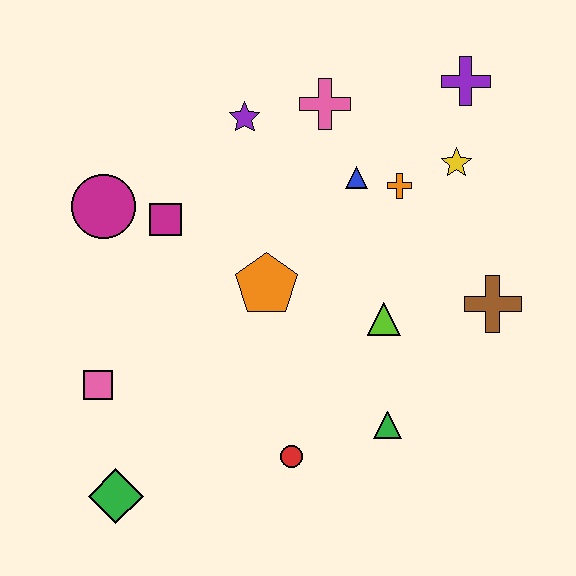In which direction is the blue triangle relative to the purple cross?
The blue triangle is to the left of the purple cross.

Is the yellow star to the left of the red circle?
No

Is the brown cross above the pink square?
Yes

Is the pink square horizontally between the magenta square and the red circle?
No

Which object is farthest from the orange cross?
The green diamond is farthest from the orange cross.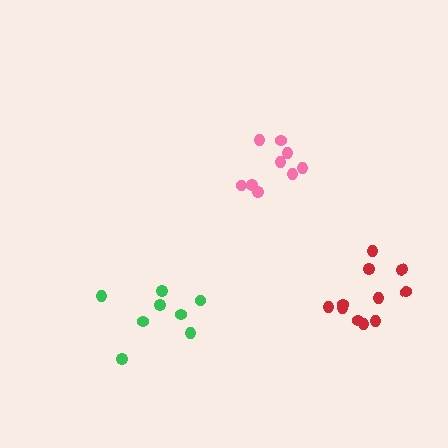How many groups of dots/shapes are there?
There are 3 groups.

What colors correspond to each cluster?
The clusters are colored: green, pink, red.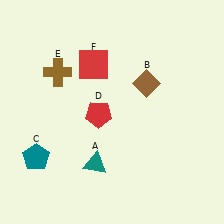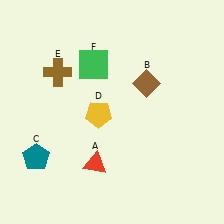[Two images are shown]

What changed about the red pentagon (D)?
In Image 1, D is red. In Image 2, it changed to yellow.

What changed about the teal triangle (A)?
In Image 1, A is teal. In Image 2, it changed to red.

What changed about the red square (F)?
In Image 1, F is red. In Image 2, it changed to green.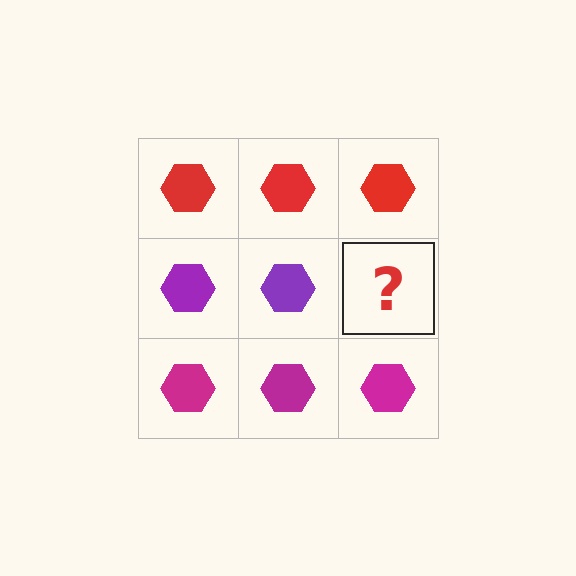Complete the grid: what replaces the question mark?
The question mark should be replaced with a purple hexagon.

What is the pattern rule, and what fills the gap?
The rule is that each row has a consistent color. The gap should be filled with a purple hexagon.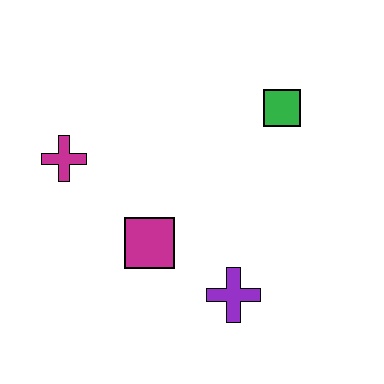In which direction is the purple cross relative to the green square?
The purple cross is below the green square.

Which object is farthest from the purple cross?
The magenta cross is farthest from the purple cross.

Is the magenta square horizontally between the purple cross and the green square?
No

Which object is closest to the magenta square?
The purple cross is closest to the magenta square.